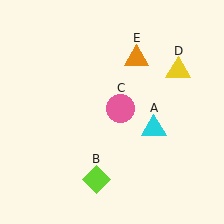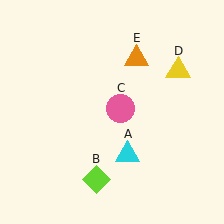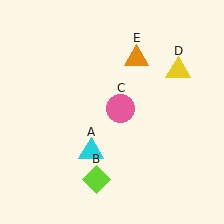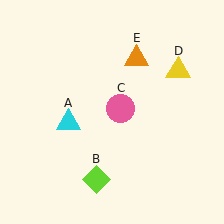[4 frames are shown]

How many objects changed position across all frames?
1 object changed position: cyan triangle (object A).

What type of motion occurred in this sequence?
The cyan triangle (object A) rotated clockwise around the center of the scene.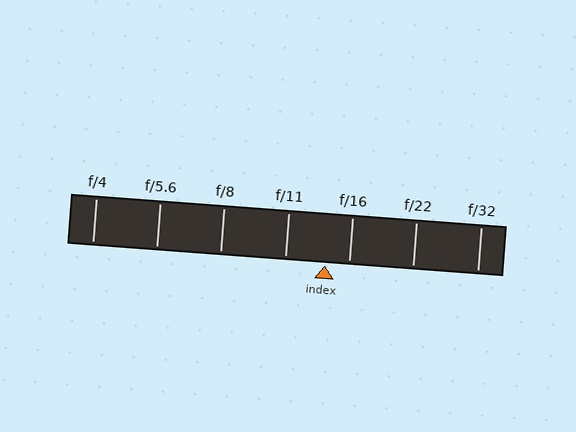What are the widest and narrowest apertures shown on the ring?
The widest aperture shown is f/4 and the narrowest is f/32.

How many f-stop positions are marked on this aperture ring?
There are 7 f-stop positions marked.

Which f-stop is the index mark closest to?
The index mark is closest to f/16.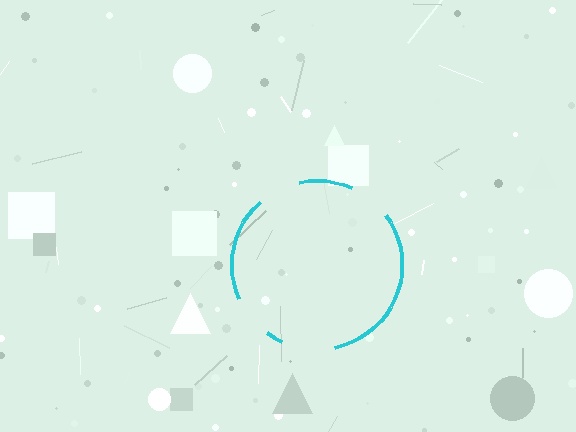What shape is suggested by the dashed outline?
The dashed outline suggests a circle.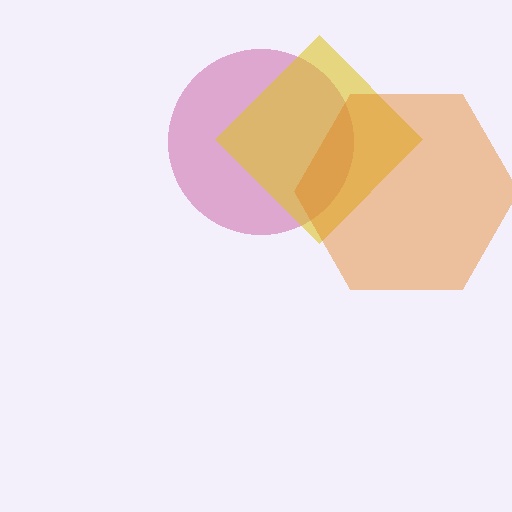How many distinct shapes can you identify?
There are 3 distinct shapes: a magenta circle, a yellow diamond, an orange hexagon.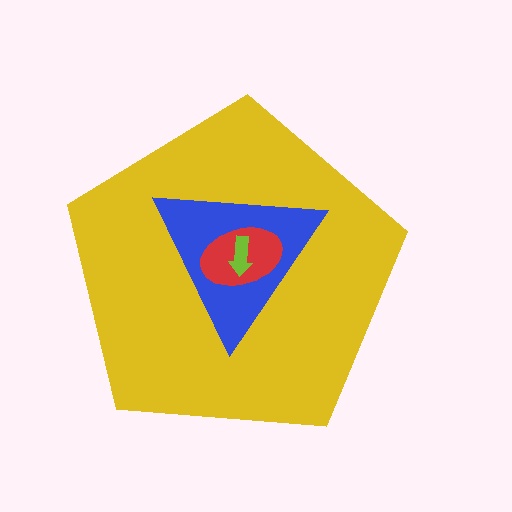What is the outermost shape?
The yellow pentagon.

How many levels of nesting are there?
4.